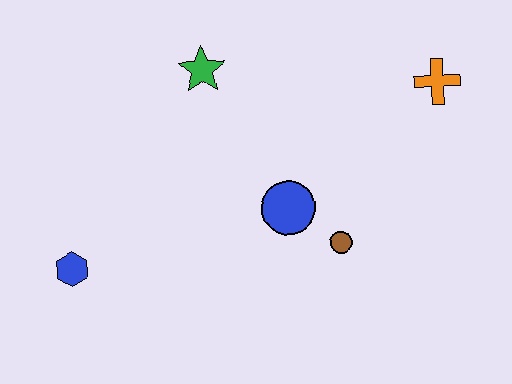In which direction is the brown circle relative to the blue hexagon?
The brown circle is to the right of the blue hexagon.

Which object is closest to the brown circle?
The blue circle is closest to the brown circle.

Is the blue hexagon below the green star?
Yes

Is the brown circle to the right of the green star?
Yes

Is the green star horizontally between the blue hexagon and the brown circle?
Yes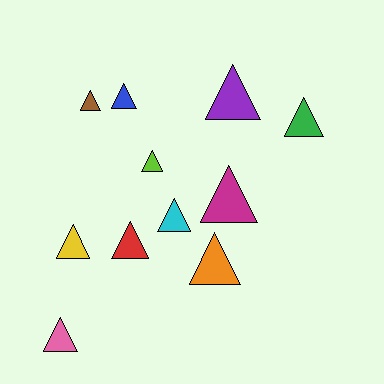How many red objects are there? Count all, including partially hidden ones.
There is 1 red object.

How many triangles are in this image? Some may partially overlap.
There are 11 triangles.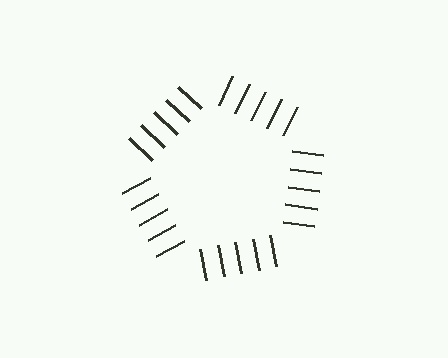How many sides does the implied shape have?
5 sides — the line-ends trace a pentagon.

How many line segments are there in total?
25 — 5 along each of the 5 edges.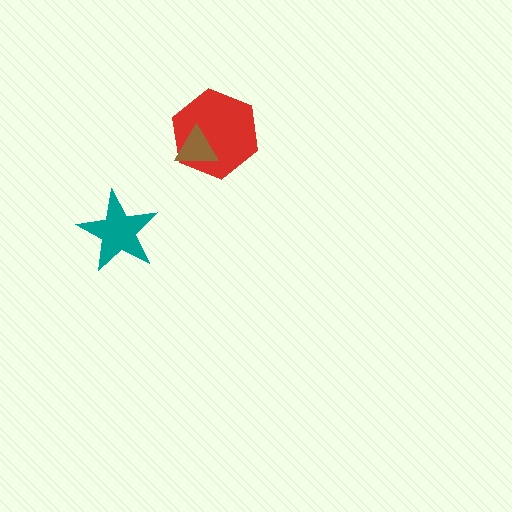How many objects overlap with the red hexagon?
1 object overlaps with the red hexagon.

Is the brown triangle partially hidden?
No, no other shape covers it.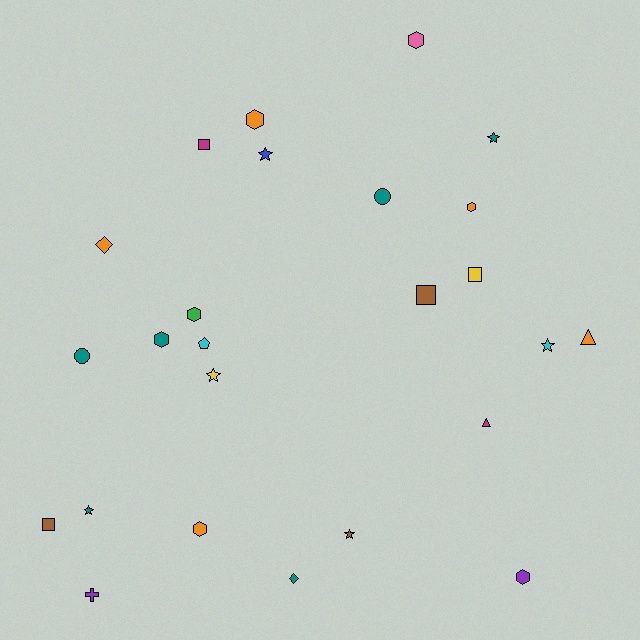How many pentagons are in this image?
There is 1 pentagon.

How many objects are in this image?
There are 25 objects.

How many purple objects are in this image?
There are 2 purple objects.